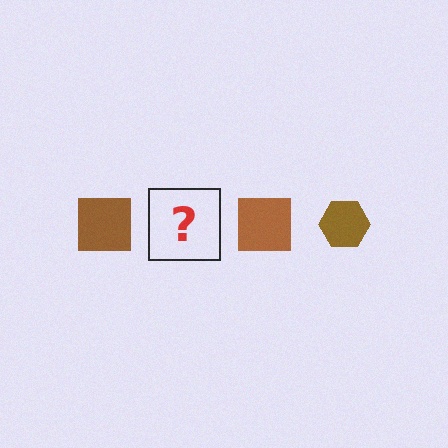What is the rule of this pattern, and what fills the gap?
The rule is that the pattern cycles through square, hexagon shapes in brown. The gap should be filled with a brown hexagon.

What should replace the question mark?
The question mark should be replaced with a brown hexagon.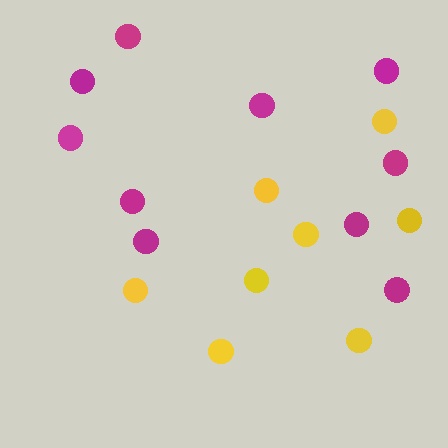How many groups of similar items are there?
There are 2 groups: one group of yellow circles (8) and one group of magenta circles (10).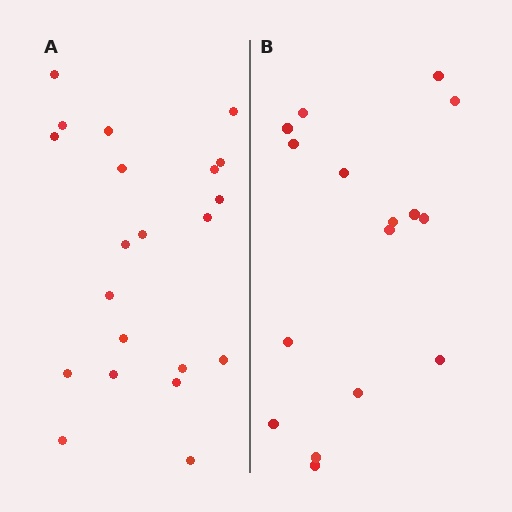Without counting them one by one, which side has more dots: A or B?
Region A (the left region) has more dots.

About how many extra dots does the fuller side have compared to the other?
Region A has about 5 more dots than region B.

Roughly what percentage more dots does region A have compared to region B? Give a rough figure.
About 30% more.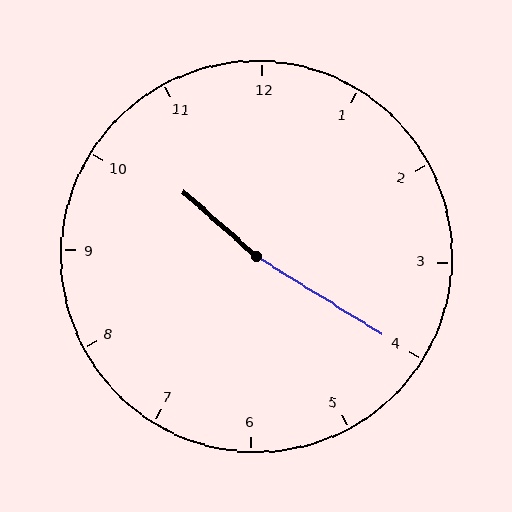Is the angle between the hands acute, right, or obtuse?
It is obtuse.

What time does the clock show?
10:20.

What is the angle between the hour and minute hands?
Approximately 170 degrees.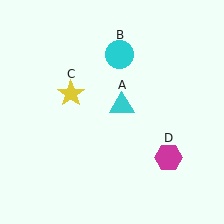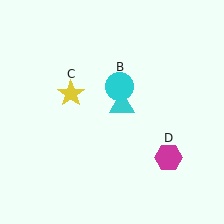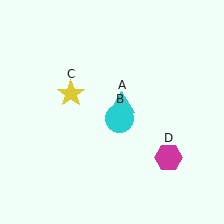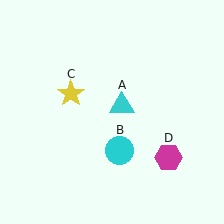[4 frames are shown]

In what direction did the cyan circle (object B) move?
The cyan circle (object B) moved down.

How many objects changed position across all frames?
1 object changed position: cyan circle (object B).